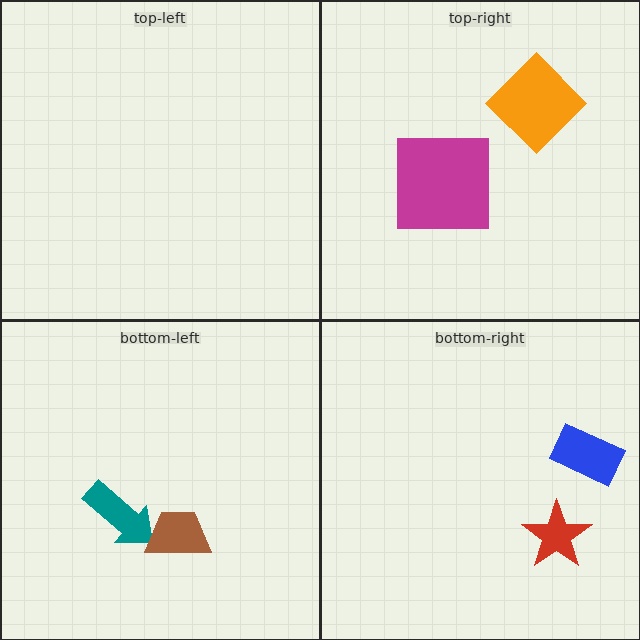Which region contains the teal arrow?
The bottom-left region.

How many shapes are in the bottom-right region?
2.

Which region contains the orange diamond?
The top-right region.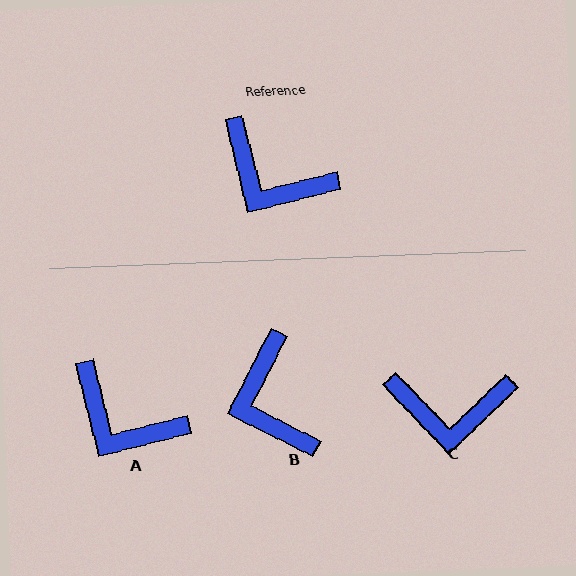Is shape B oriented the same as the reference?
No, it is off by about 41 degrees.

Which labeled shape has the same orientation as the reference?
A.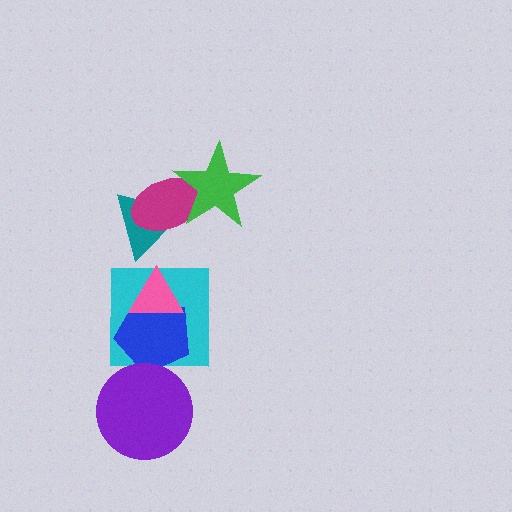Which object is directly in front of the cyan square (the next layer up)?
The blue pentagon is directly in front of the cyan square.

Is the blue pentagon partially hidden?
Yes, it is partially covered by another shape.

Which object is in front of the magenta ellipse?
The green star is in front of the magenta ellipse.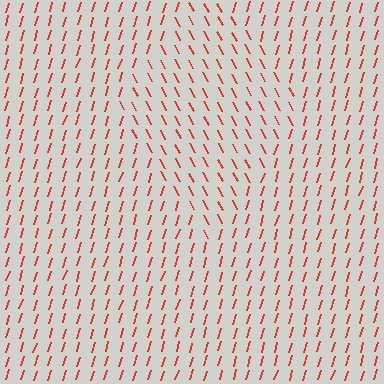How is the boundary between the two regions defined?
The boundary is defined purely by a change in line orientation (approximately 45 degrees difference). All lines are the same color and thickness.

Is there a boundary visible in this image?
Yes, there is a texture boundary formed by a change in line orientation.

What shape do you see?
I see a diamond.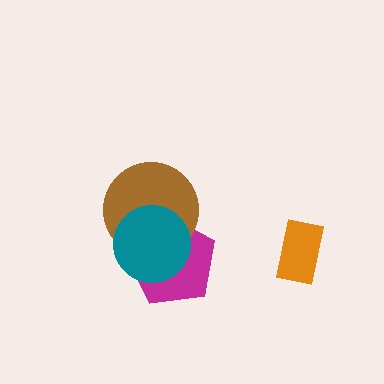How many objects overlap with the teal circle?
2 objects overlap with the teal circle.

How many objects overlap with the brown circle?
2 objects overlap with the brown circle.